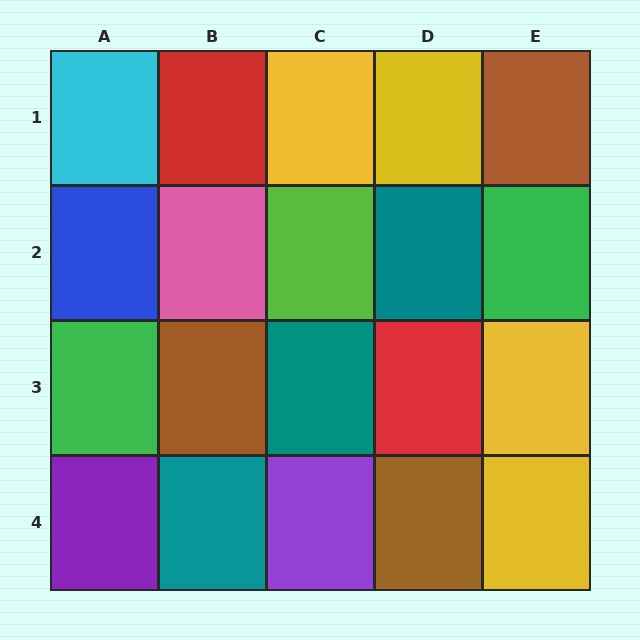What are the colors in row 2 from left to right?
Blue, pink, lime, teal, green.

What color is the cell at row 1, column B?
Red.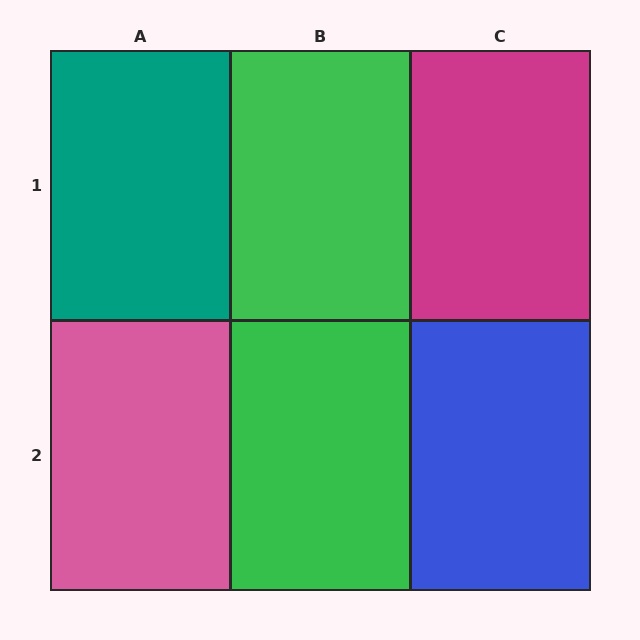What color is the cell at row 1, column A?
Teal.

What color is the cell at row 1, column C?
Magenta.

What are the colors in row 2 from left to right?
Pink, green, blue.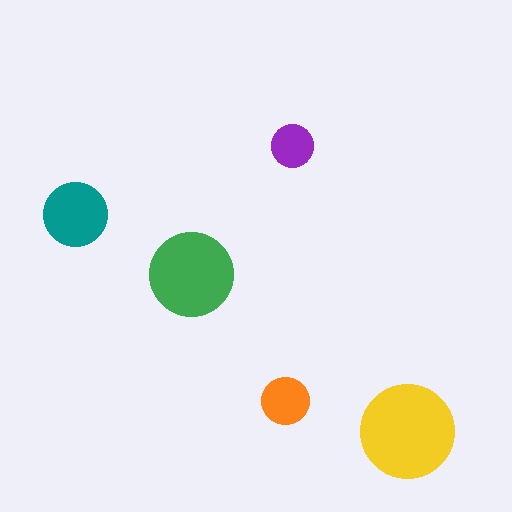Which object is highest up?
The purple circle is topmost.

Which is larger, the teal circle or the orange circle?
The teal one.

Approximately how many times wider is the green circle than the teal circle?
About 1.5 times wider.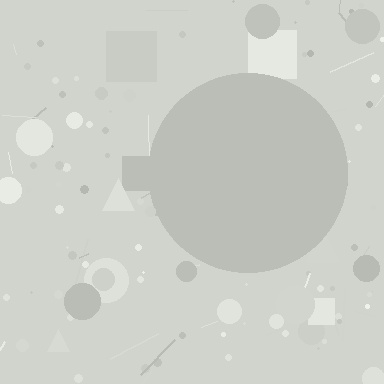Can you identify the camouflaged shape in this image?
The camouflaged shape is a circle.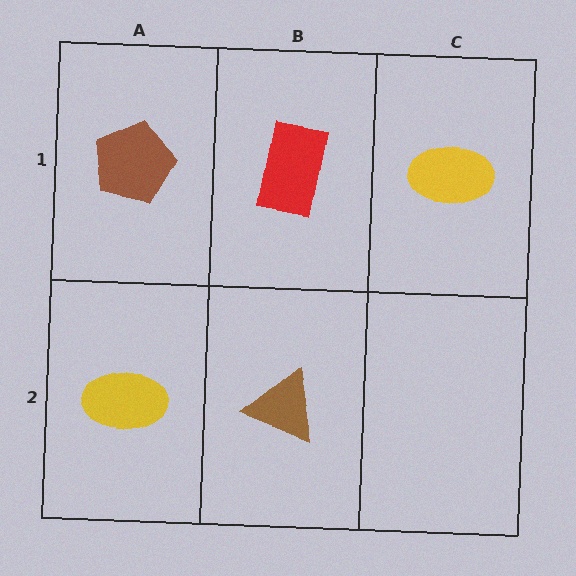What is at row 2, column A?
A yellow ellipse.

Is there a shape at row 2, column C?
No, that cell is empty.